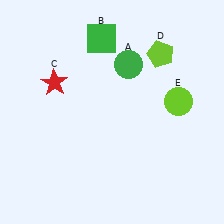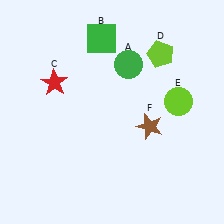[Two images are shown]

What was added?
A brown star (F) was added in Image 2.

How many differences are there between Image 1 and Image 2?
There is 1 difference between the two images.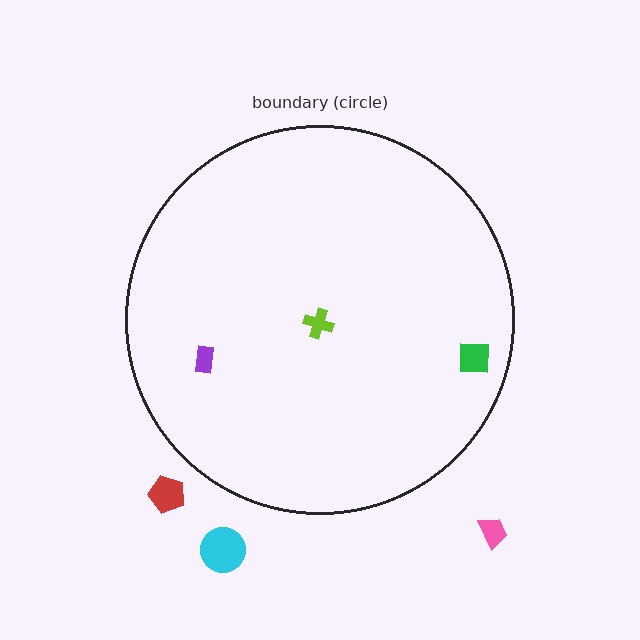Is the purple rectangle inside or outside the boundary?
Inside.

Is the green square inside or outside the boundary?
Inside.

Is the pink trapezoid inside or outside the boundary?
Outside.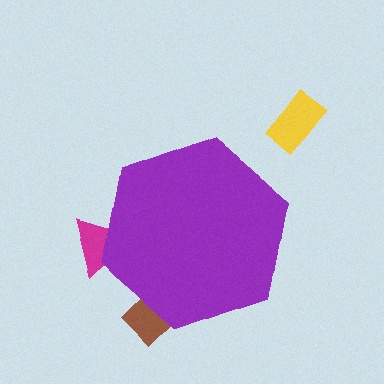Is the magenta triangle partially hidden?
Yes, the magenta triangle is partially hidden behind the purple hexagon.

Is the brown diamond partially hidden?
Yes, the brown diamond is partially hidden behind the purple hexagon.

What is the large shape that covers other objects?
A purple hexagon.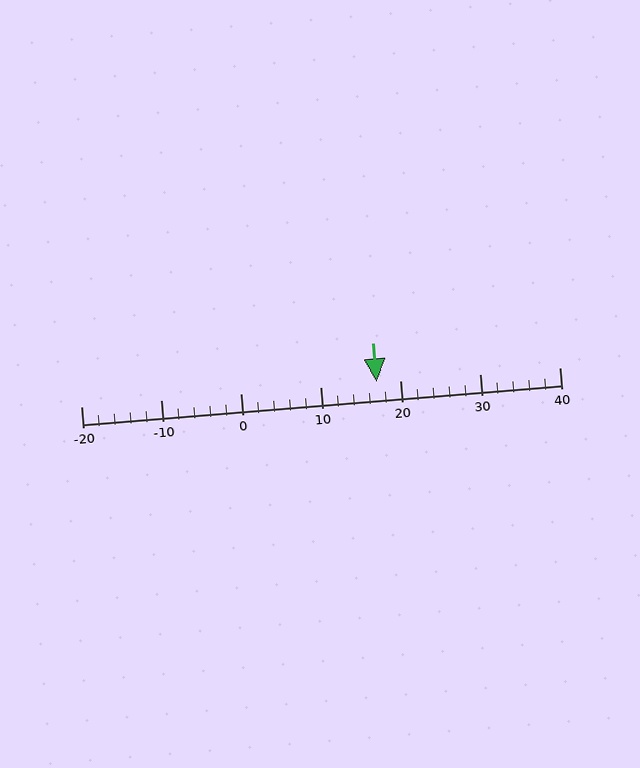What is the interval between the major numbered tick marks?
The major tick marks are spaced 10 units apart.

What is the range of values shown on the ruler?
The ruler shows values from -20 to 40.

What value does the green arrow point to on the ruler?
The green arrow points to approximately 17.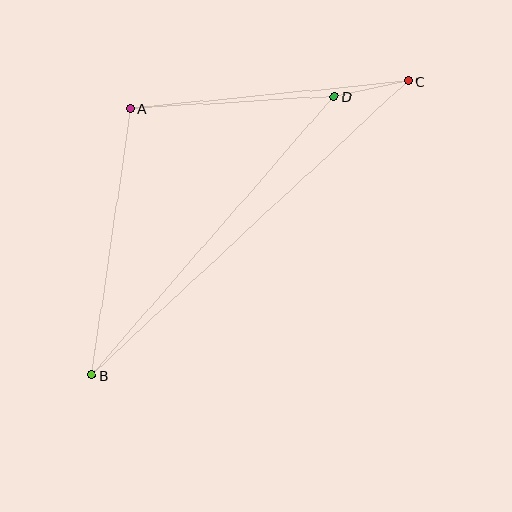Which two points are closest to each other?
Points C and D are closest to each other.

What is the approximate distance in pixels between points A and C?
The distance between A and C is approximately 279 pixels.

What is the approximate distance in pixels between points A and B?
The distance between A and B is approximately 270 pixels.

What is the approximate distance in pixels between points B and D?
The distance between B and D is approximately 370 pixels.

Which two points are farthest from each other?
Points B and C are farthest from each other.